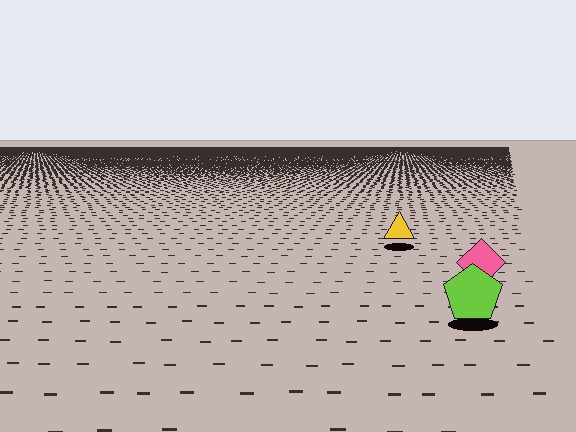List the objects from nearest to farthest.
From nearest to farthest: the lime pentagon, the pink diamond, the yellow triangle.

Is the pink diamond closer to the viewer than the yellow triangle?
Yes. The pink diamond is closer — you can tell from the texture gradient: the ground texture is coarser near it.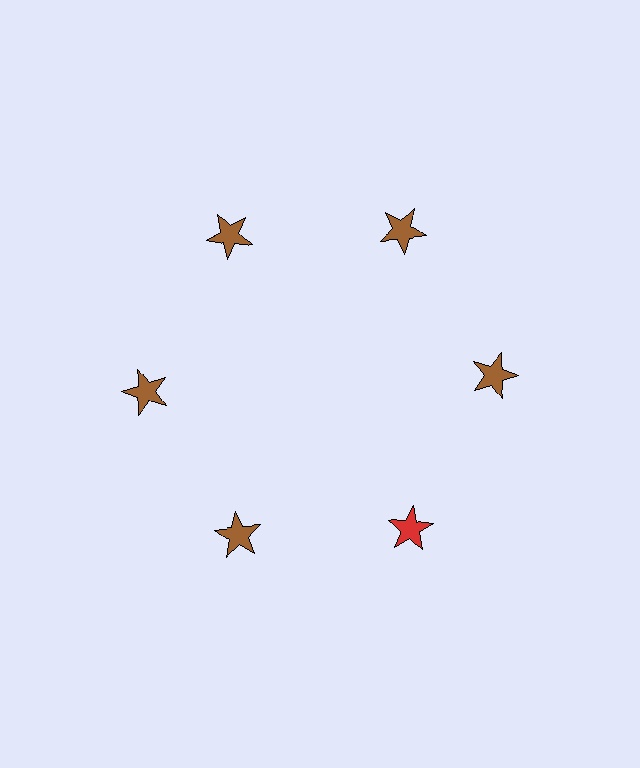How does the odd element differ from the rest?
It has a different color: red instead of brown.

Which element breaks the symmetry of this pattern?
The red star at roughly the 5 o'clock position breaks the symmetry. All other shapes are brown stars.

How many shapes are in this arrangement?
There are 6 shapes arranged in a ring pattern.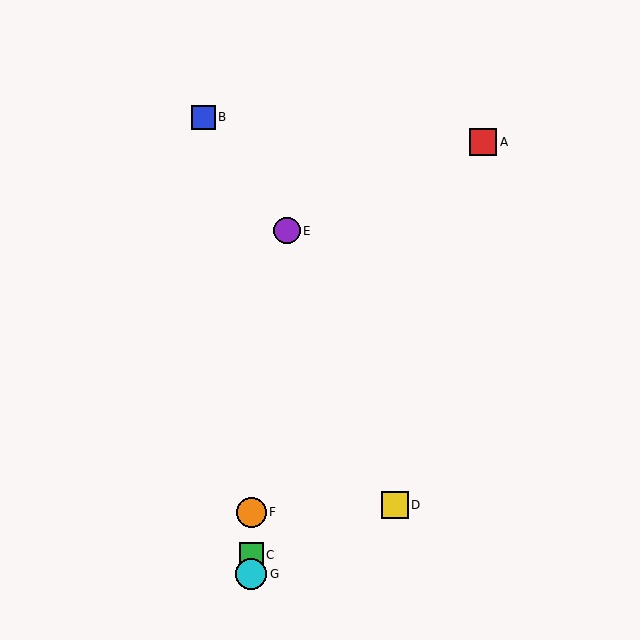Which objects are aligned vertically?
Objects C, F, G are aligned vertically.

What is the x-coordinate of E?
Object E is at x≈287.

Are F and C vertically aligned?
Yes, both are at x≈251.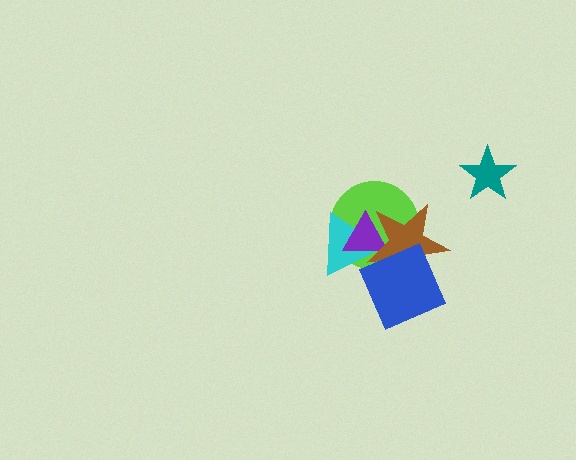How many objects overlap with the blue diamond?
4 objects overlap with the blue diamond.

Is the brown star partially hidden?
Yes, it is partially covered by another shape.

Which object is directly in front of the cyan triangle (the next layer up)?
The purple triangle is directly in front of the cyan triangle.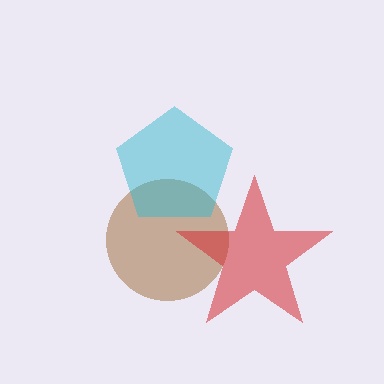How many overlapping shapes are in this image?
There are 3 overlapping shapes in the image.